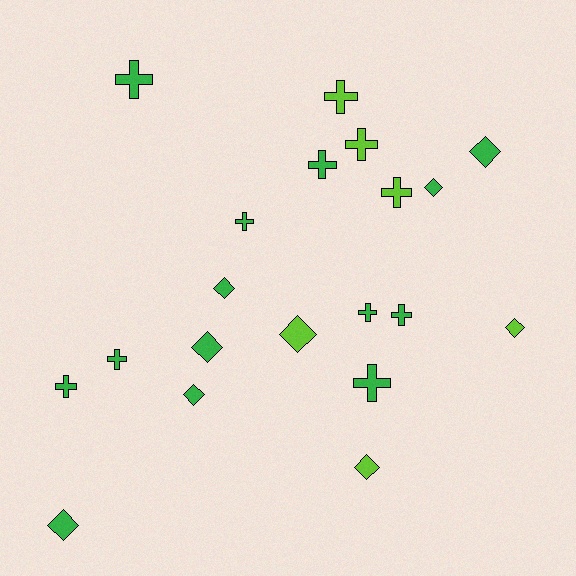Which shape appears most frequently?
Cross, with 11 objects.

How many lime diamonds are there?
There are 3 lime diamonds.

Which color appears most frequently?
Green, with 14 objects.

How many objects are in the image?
There are 20 objects.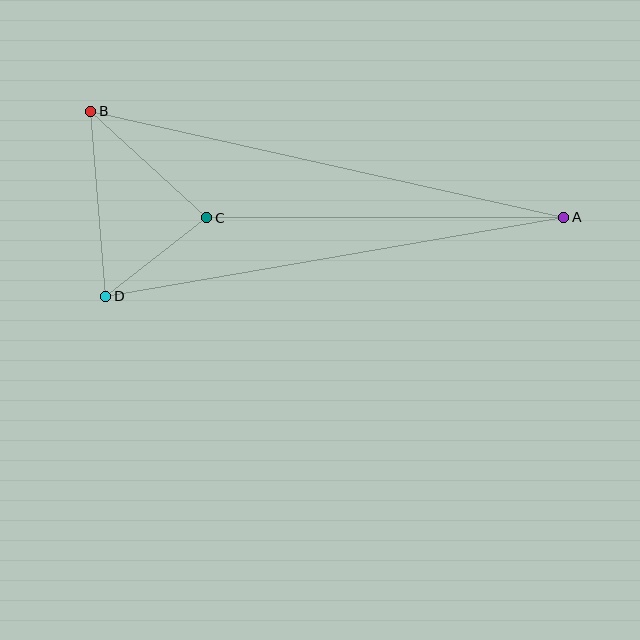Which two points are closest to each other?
Points C and D are closest to each other.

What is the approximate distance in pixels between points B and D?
The distance between B and D is approximately 186 pixels.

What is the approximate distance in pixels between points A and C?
The distance between A and C is approximately 357 pixels.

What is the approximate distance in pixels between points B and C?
The distance between B and C is approximately 157 pixels.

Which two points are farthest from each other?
Points A and B are farthest from each other.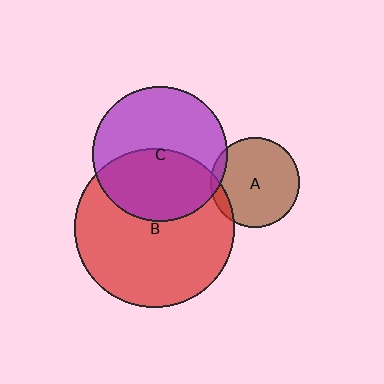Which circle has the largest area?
Circle B (red).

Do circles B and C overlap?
Yes.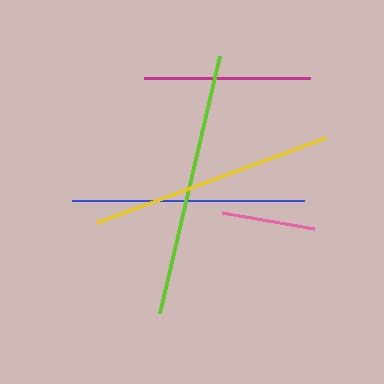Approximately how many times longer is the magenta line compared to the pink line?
The magenta line is approximately 1.8 times the length of the pink line.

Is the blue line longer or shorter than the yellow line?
The yellow line is longer than the blue line.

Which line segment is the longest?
The lime line is the longest at approximately 264 pixels.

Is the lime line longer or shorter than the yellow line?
The lime line is longer than the yellow line.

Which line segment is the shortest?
The pink line is the shortest at approximately 93 pixels.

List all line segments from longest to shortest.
From longest to shortest: lime, yellow, blue, magenta, pink.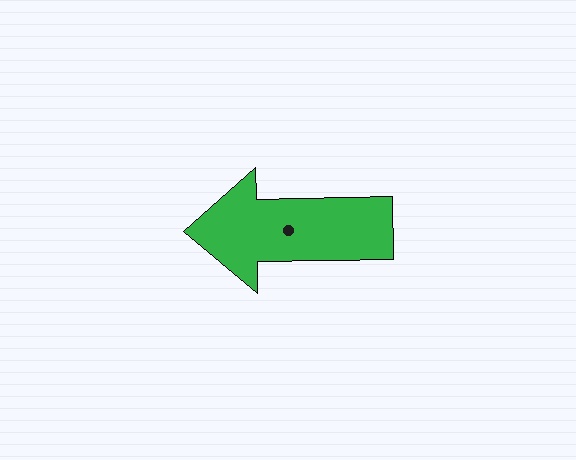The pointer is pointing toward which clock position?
Roughly 9 o'clock.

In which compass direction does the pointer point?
West.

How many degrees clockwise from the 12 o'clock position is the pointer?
Approximately 269 degrees.